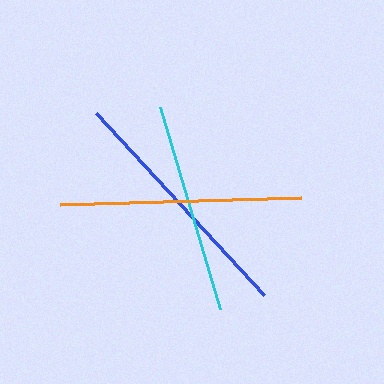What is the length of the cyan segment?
The cyan segment is approximately 210 pixels long.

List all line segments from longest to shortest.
From longest to shortest: blue, orange, cyan.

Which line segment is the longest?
The blue line is the longest at approximately 247 pixels.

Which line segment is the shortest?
The cyan line is the shortest at approximately 210 pixels.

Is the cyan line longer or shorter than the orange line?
The orange line is longer than the cyan line.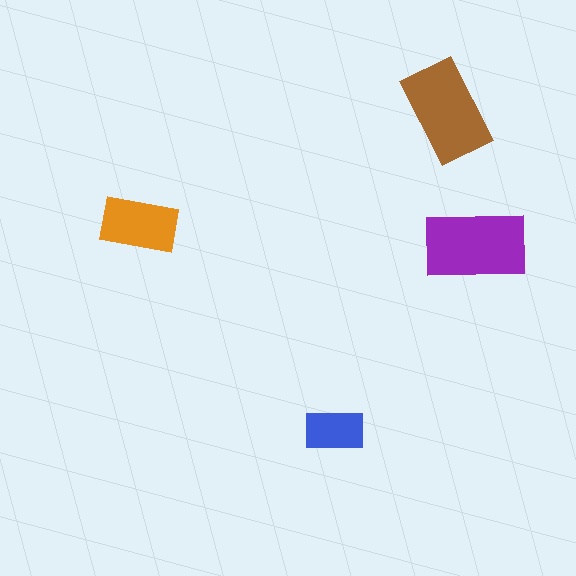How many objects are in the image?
There are 4 objects in the image.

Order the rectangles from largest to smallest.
the purple one, the brown one, the orange one, the blue one.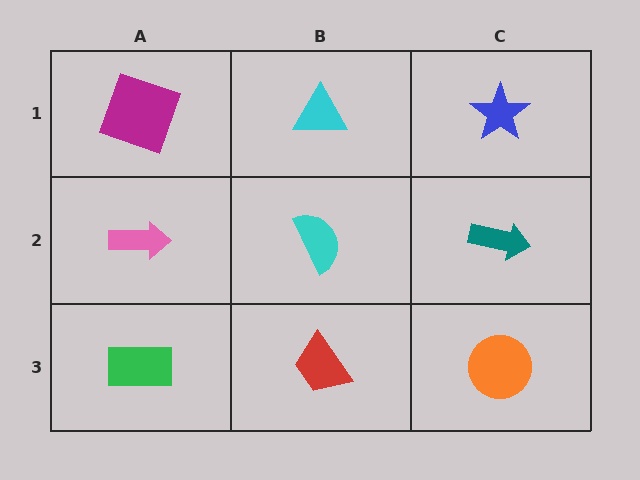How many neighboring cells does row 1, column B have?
3.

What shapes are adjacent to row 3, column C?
A teal arrow (row 2, column C), a red trapezoid (row 3, column B).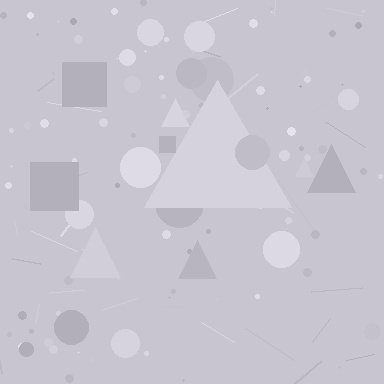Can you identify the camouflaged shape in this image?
The camouflaged shape is a triangle.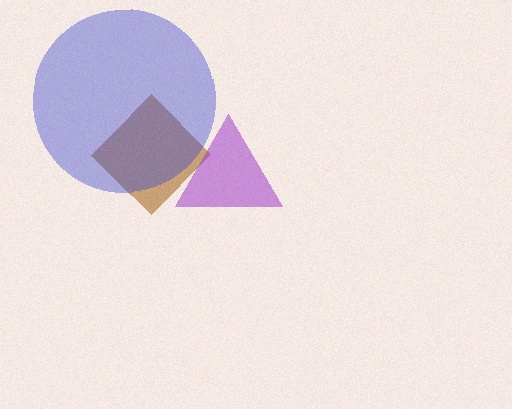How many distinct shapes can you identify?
There are 3 distinct shapes: a brown diamond, a purple triangle, a blue circle.